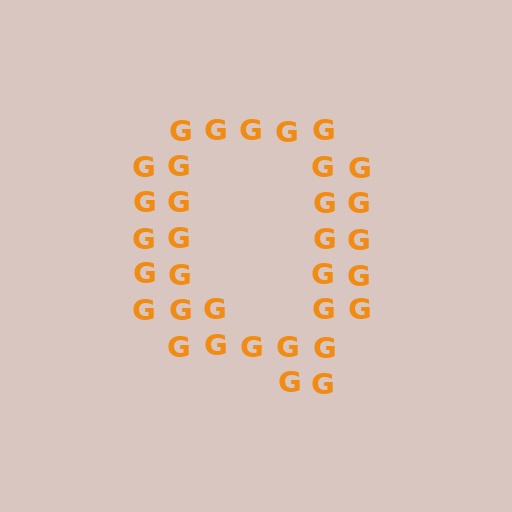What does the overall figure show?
The overall figure shows the letter Q.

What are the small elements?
The small elements are letter G's.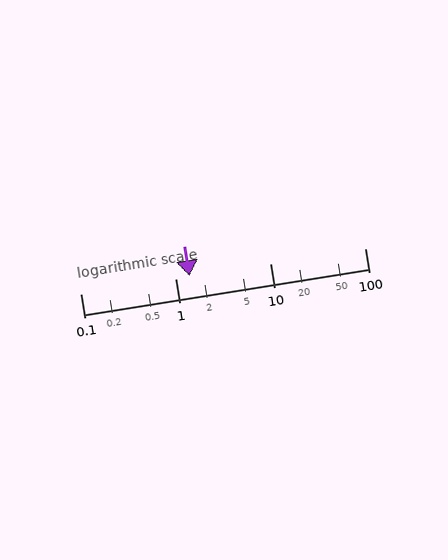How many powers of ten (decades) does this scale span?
The scale spans 3 decades, from 0.1 to 100.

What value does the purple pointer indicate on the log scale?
The pointer indicates approximately 1.4.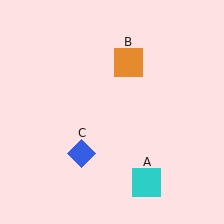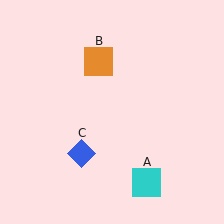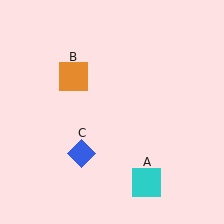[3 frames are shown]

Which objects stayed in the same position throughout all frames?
Cyan square (object A) and blue diamond (object C) remained stationary.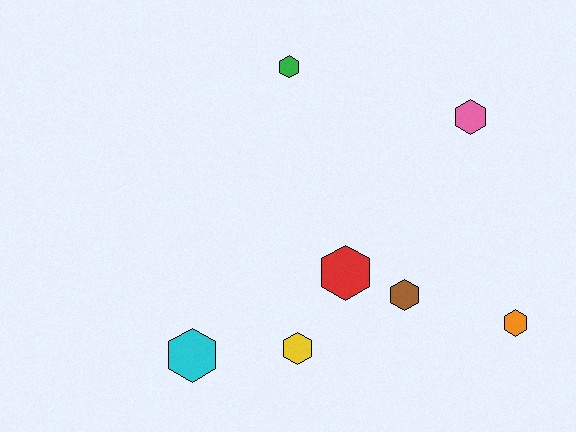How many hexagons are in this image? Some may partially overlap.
There are 7 hexagons.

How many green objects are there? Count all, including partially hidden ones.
There is 1 green object.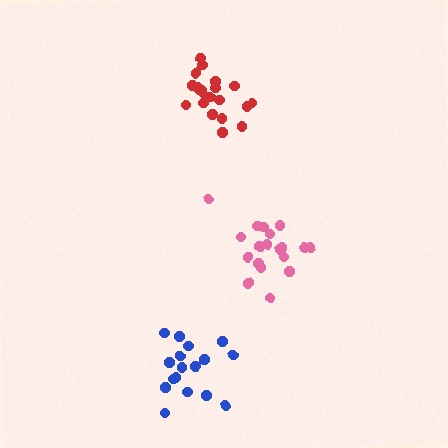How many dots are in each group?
Group 1: 20 dots, Group 2: 19 dots, Group 3: 17 dots (56 total).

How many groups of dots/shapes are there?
There are 3 groups.